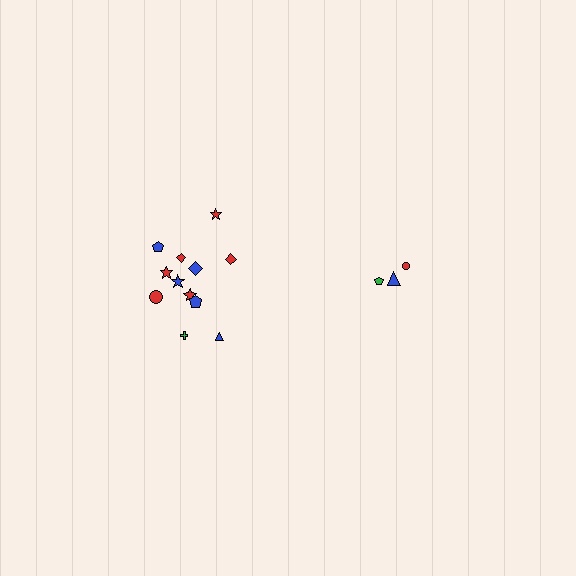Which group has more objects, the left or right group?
The left group.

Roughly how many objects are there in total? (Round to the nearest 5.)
Roughly 15 objects in total.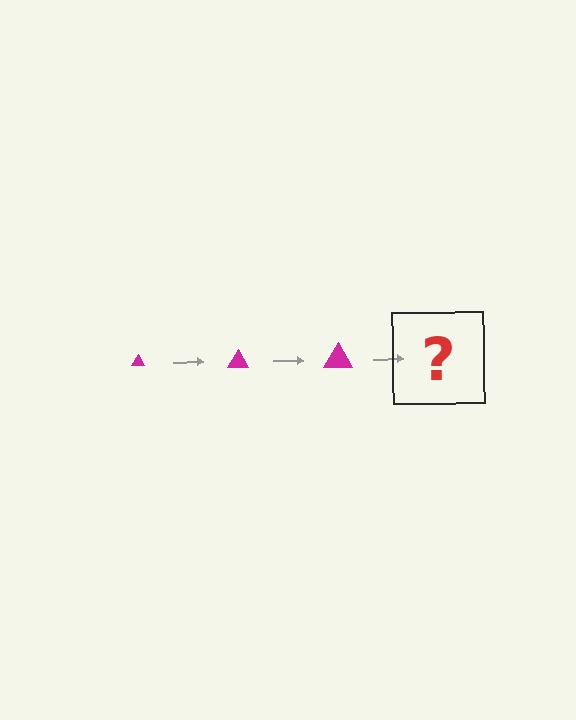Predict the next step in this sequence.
The next step is a magenta triangle, larger than the previous one.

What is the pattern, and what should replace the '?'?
The pattern is that the triangle gets progressively larger each step. The '?' should be a magenta triangle, larger than the previous one.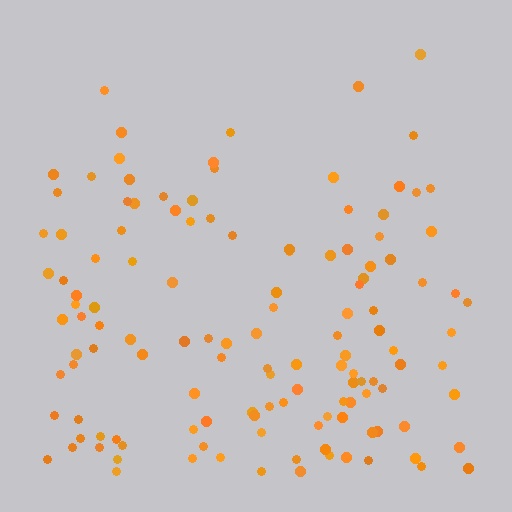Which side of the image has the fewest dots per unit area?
The top.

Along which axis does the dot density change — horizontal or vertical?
Vertical.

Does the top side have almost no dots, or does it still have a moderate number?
Still a moderate number, just noticeably fewer than the bottom.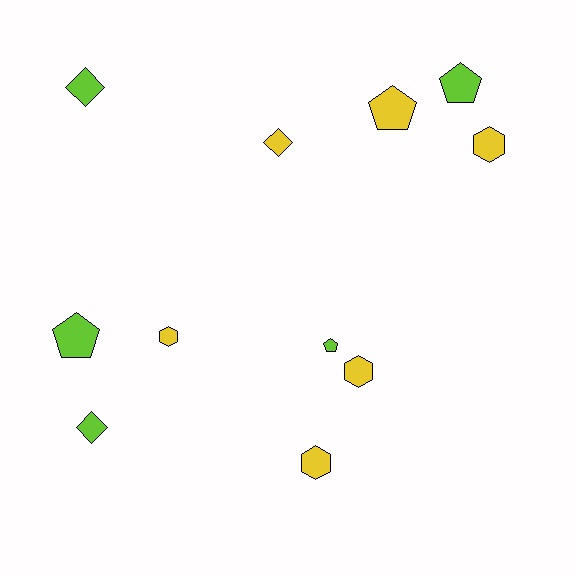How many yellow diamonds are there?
There is 1 yellow diamond.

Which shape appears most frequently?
Hexagon, with 4 objects.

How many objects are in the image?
There are 11 objects.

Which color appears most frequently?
Yellow, with 6 objects.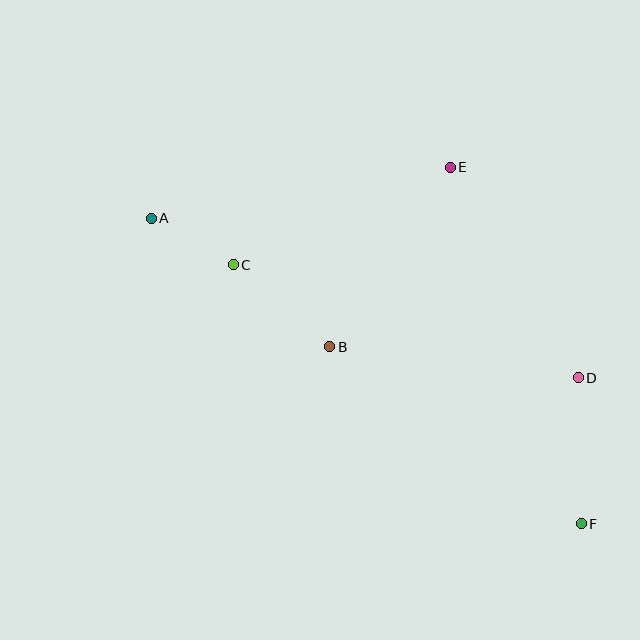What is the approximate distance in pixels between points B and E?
The distance between B and E is approximately 216 pixels.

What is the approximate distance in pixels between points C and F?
The distance between C and F is approximately 434 pixels.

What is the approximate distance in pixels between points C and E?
The distance between C and E is approximately 238 pixels.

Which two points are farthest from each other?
Points A and F are farthest from each other.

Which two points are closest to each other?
Points A and C are closest to each other.